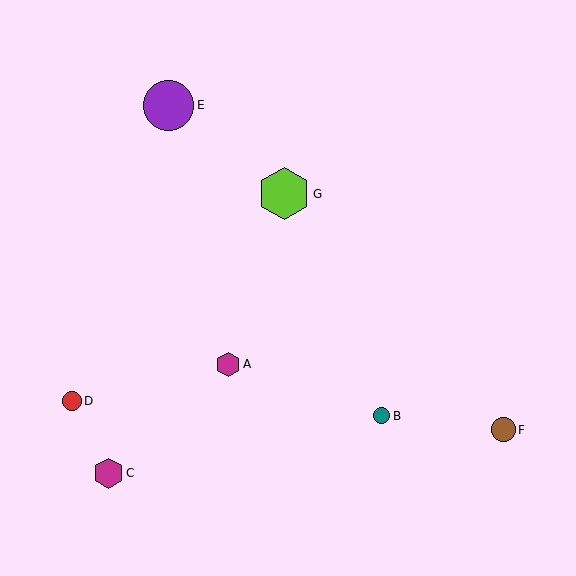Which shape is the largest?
The lime hexagon (labeled G) is the largest.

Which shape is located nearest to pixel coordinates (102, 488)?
The magenta hexagon (labeled C) at (109, 473) is nearest to that location.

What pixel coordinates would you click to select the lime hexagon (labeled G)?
Click at (284, 194) to select the lime hexagon G.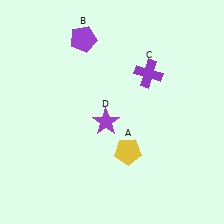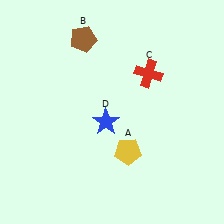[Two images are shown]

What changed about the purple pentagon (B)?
In Image 1, B is purple. In Image 2, it changed to brown.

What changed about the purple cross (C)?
In Image 1, C is purple. In Image 2, it changed to red.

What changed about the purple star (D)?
In Image 1, D is purple. In Image 2, it changed to blue.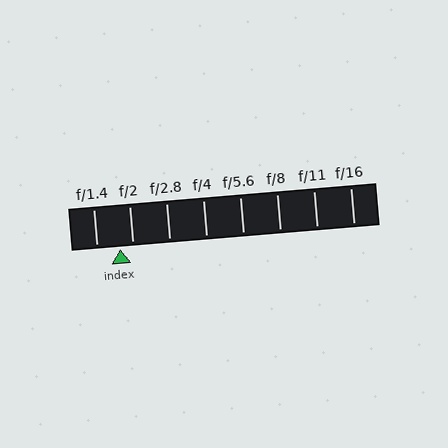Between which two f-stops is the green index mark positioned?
The index mark is between f/1.4 and f/2.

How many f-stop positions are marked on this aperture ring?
There are 8 f-stop positions marked.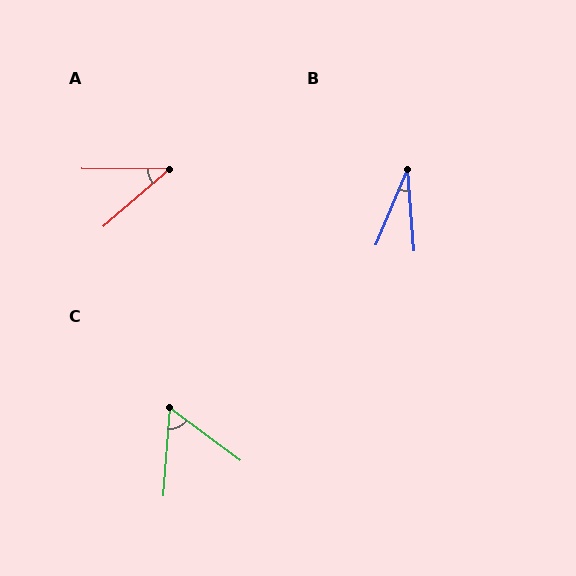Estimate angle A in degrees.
Approximately 41 degrees.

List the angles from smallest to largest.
B (27°), A (41°), C (57°).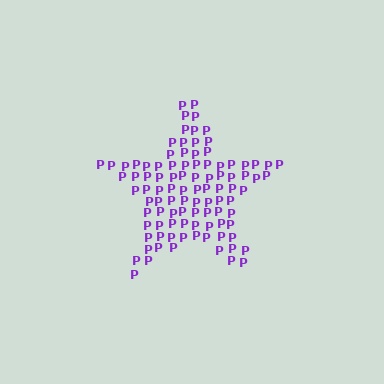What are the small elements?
The small elements are letter P's.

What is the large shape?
The large shape is a star.